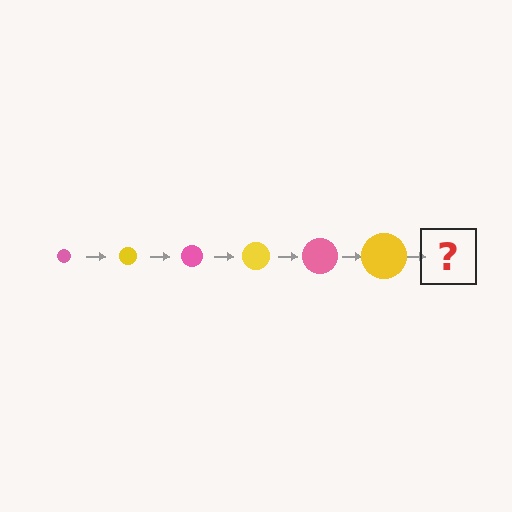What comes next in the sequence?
The next element should be a pink circle, larger than the previous one.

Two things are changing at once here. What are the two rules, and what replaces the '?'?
The two rules are that the circle grows larger each step and the color cycles through pink and yellow. The '?' should be a pink circle, larger than the previous one.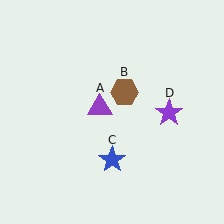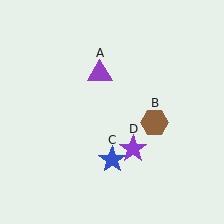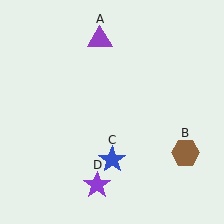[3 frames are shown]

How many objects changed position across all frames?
3 objects changed position: purple triangle (object A), brown hexagon (object B), purple star (object D).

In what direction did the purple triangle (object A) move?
The purple triangle (object A) moved up.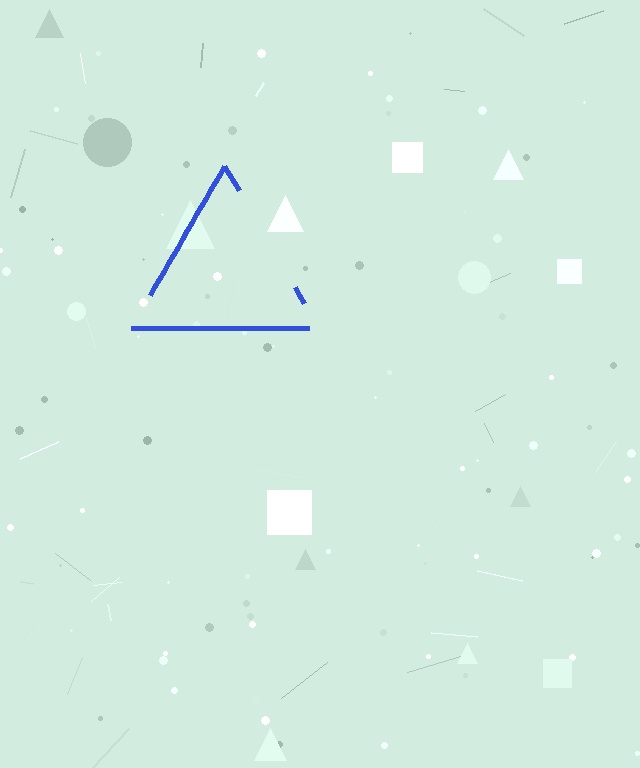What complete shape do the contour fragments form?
The contour fragments form a triangle.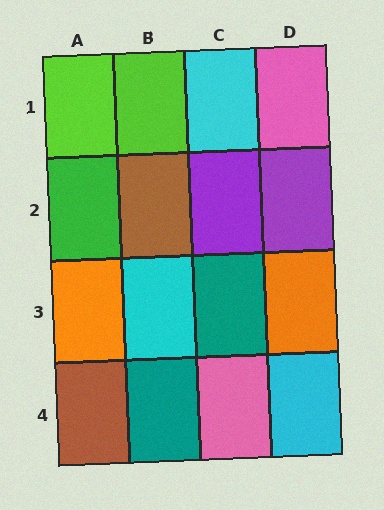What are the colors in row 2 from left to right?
Green, brown, purple, purple.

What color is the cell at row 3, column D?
Orange.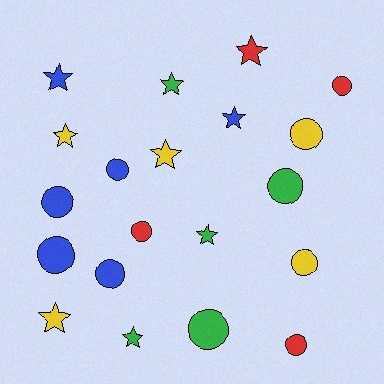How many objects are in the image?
There are 20 objects.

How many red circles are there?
There are 3 red circles.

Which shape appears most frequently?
Circle, with 11 objects.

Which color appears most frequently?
Blue, with 6 objects.